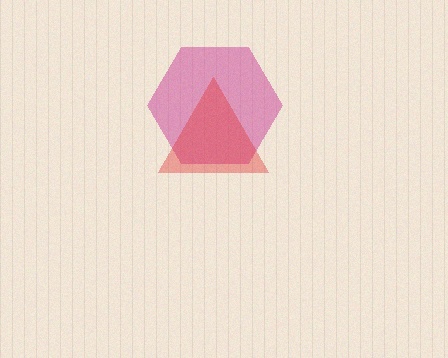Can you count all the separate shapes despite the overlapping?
Yes, there are 2 separate shapes.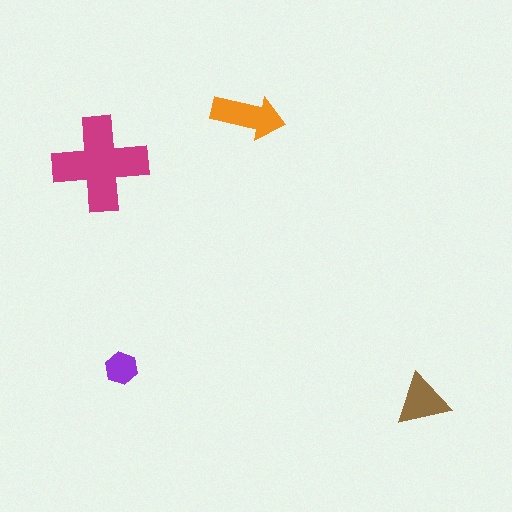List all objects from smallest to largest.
The purple hexagon, the brown triangle, the orange arrow, the magenta cross.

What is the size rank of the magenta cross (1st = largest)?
1st.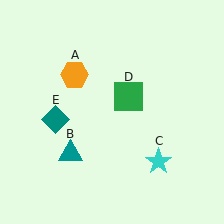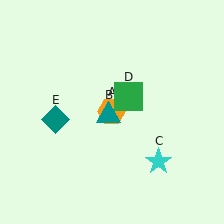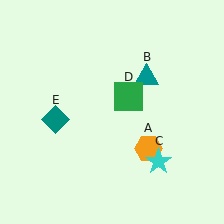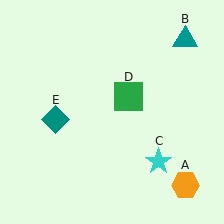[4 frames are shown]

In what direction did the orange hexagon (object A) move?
The orange hexagon (object A) moved down and to the right.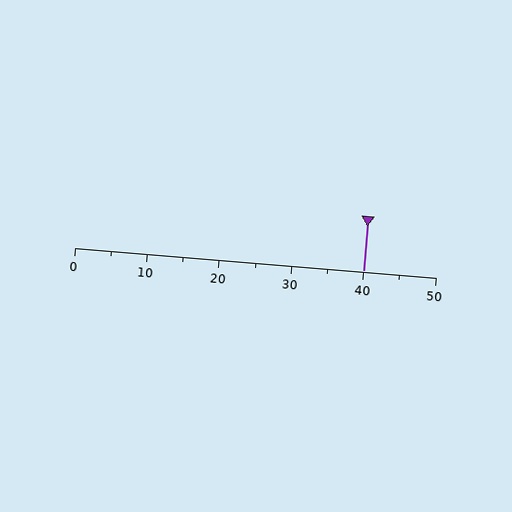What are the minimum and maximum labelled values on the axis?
The axis runs from 0 to 50.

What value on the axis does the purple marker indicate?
The marker indicates approximately 40.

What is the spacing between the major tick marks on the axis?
The major ticks are spaced 10 apart.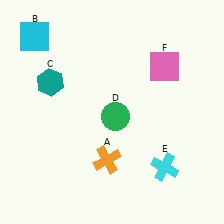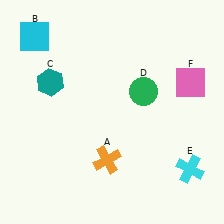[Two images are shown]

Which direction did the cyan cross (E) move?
The cyan cross (E) moved right.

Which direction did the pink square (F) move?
The pink square (F) moved right.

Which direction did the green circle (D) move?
The green circle (D) moved right.